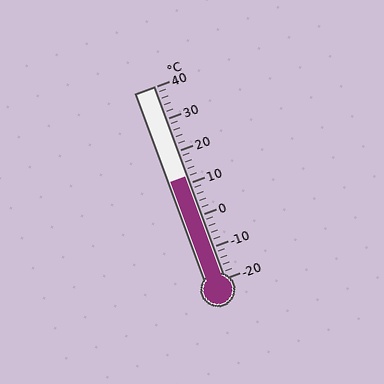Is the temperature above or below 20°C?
The temperature is below 20°C.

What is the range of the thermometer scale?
The thermometer scale ranges from -20°C to 40°C.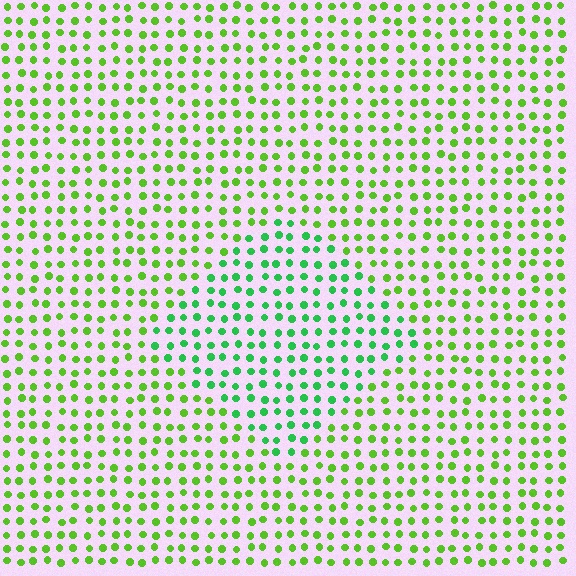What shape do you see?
I see a diamond.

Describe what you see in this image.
The image is filled with small lime elements in a uniform arrangement. A diamond-shaped region is visible where the elements are tinted to a slightly different hue, forming a subtle color boundary.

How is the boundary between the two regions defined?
The boundary is defined purely by a slight shift in hue (about 33 degrees). Spacing, size, and orientation are identical on both sides.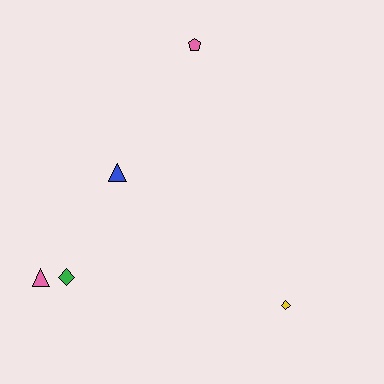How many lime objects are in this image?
There are no lime objects.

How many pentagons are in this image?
There is 1 pentagon.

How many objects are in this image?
There are 5 objects.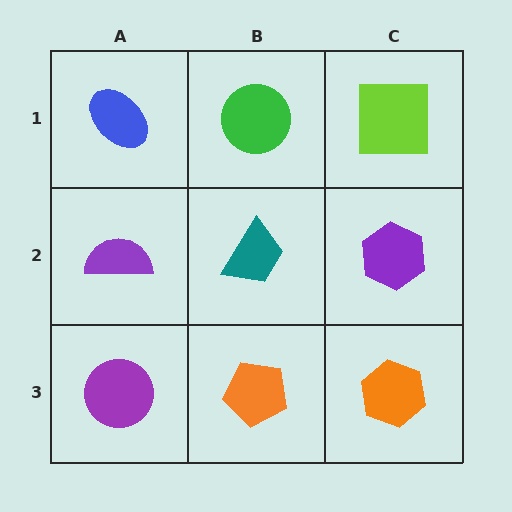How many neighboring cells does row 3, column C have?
2.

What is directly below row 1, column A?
A purple semicircle.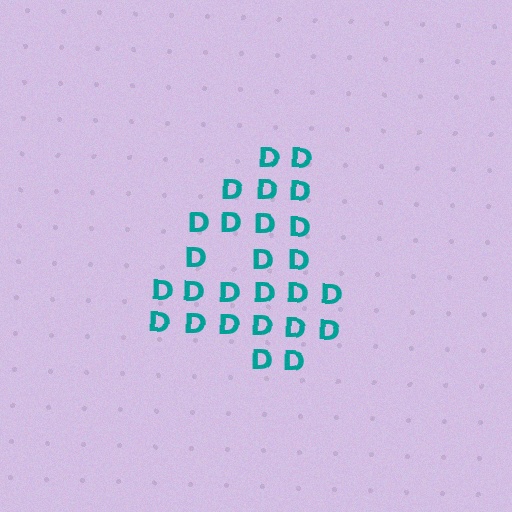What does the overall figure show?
The overall figure shows the digit 4.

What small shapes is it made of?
It is made of small letter D's.